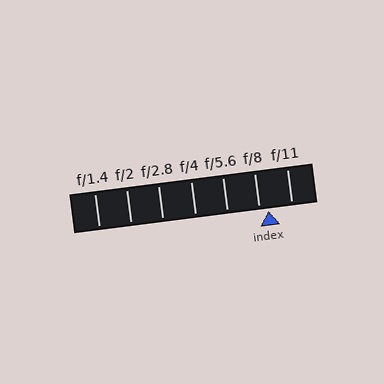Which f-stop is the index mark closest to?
The index mark is closest to f/8.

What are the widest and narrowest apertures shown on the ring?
The widest aperture shown is f/1.4 and the narrowest is f/11.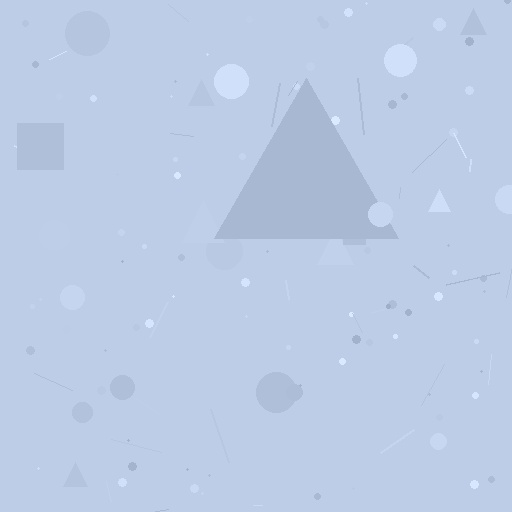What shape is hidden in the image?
A triangle is hidden in the image.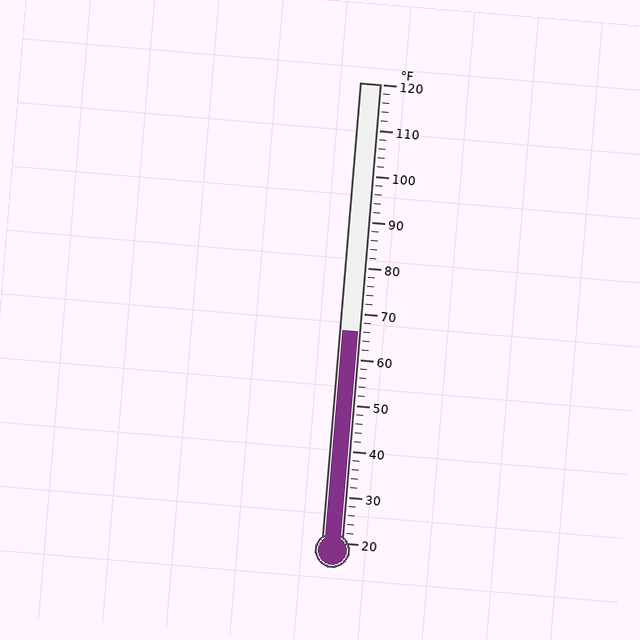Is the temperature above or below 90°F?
The temperature is below 90°F.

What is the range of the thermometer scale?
The thermometer scale ranges from 20°F to 120°F.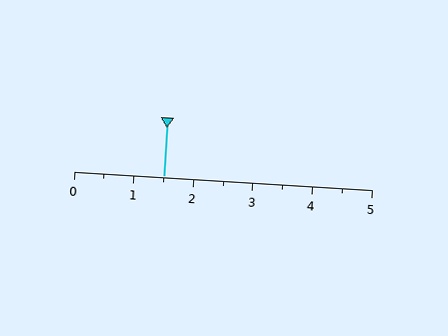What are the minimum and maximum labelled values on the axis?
The axis runs from 0 to 5.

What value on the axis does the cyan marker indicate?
The marker indicates approximately 1.5.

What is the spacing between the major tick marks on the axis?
The major ticks are spaced 1 apart.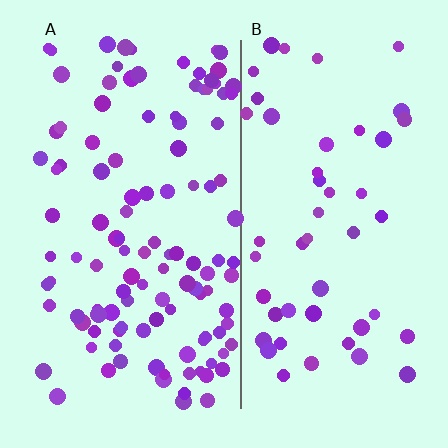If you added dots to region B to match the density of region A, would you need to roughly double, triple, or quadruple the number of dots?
Approximately double.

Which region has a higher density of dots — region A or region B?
A (the left).